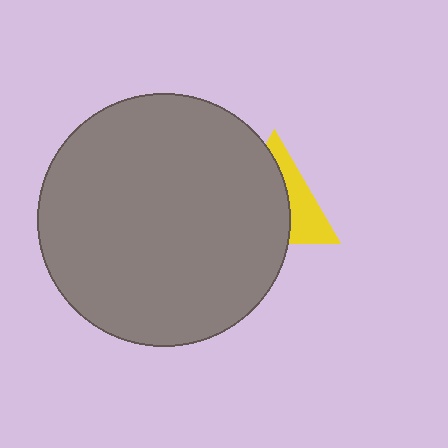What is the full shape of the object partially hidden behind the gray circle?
The partially hidden object is a yellow triangle.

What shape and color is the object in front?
The object in front is a gray circle.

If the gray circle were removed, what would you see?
You would see the complete yellow triangle.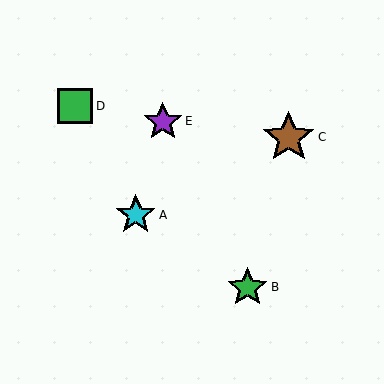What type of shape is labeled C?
Shape C is a brown star.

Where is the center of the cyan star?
The center of the cyan star is at (136, 215).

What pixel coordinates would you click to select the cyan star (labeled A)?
Click at (136, 215) to select the cyan star A.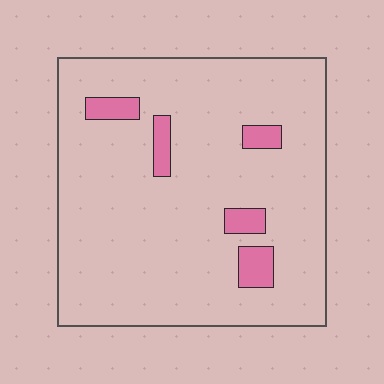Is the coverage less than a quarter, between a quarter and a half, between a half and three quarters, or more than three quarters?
Less than a quarter.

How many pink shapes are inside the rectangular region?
5.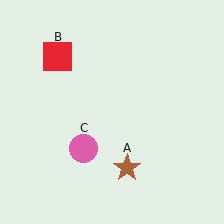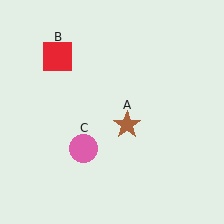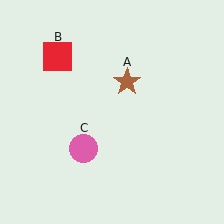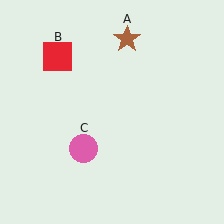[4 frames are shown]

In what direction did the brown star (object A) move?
The brown star (object A) moved up.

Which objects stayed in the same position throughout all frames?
Red square (object B) and pink circle (object C) remained stationary.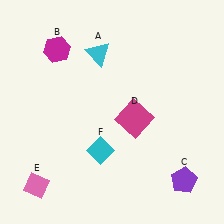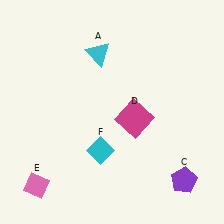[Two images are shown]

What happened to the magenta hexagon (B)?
The magenta hexagon (B) was removed in Image 2. It was in the top-left area of Image 1.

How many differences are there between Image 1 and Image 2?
There is 1 difference between the two images.